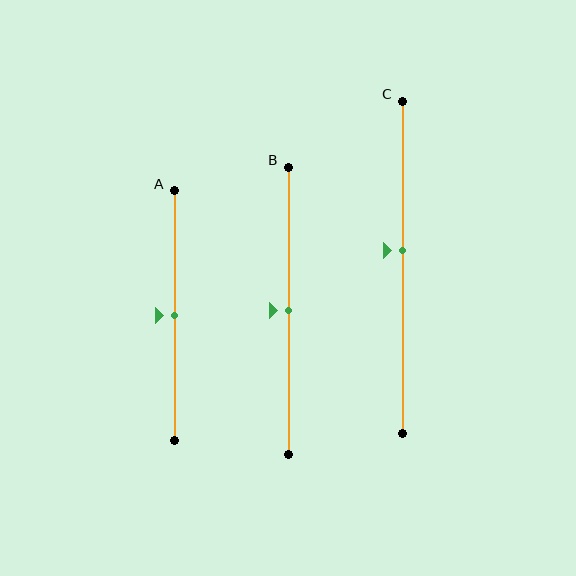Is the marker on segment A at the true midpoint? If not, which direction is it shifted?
Yes, the marker on segment A is at the true midpoint.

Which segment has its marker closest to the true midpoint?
Segment A has its marker closest to the true midpoint.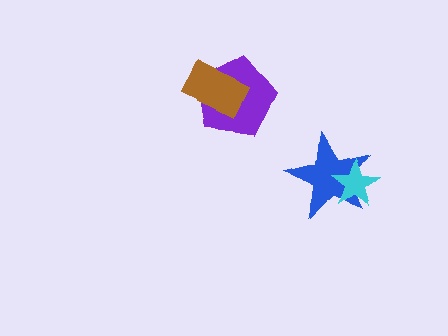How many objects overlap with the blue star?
1 object overlaps with the blue star.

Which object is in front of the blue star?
The cyan star is in front of the blue star.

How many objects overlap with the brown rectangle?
1 object overlaps with the brown rectangle.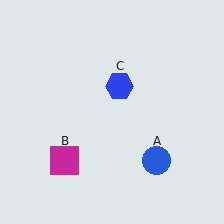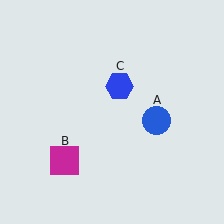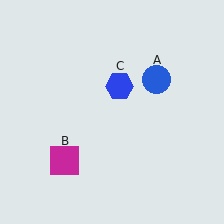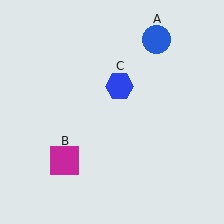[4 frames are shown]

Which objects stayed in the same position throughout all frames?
Magenta square (object B) and blue hexagon (object C) remained stationary.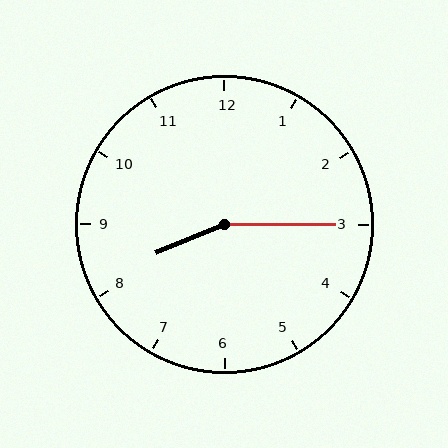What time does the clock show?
8:15.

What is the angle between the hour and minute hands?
Approximately 158 degrees.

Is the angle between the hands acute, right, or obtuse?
It is obtuse.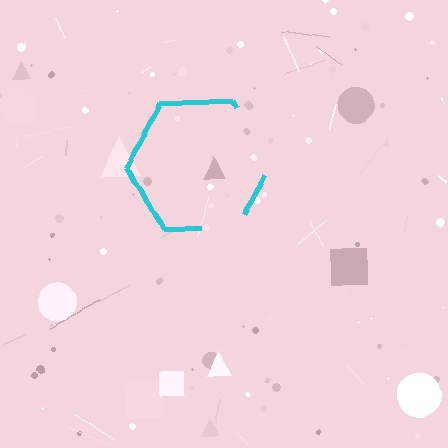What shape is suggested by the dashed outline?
The dashed outline suggests a hexagon.